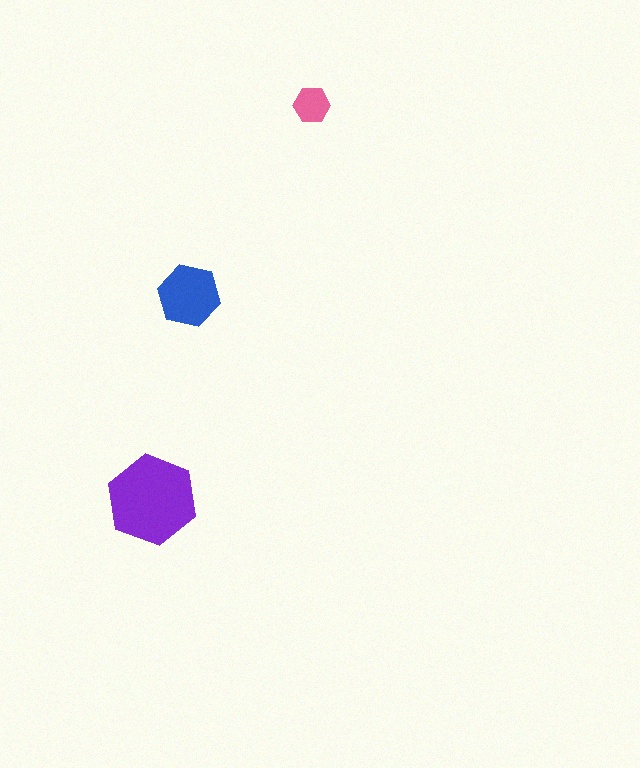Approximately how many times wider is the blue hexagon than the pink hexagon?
About 1.5 times wider.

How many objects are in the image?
There are 3 objects in the image.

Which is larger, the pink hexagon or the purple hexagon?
The purple one.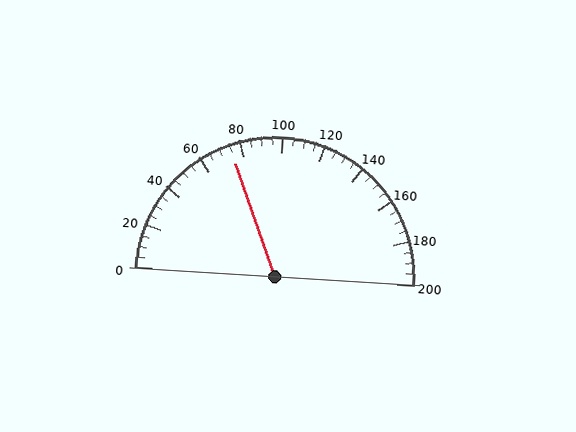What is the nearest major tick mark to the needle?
The nearest major tick mark is 80.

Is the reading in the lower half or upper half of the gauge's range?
The reading is in the lower half of the range (0 to 200).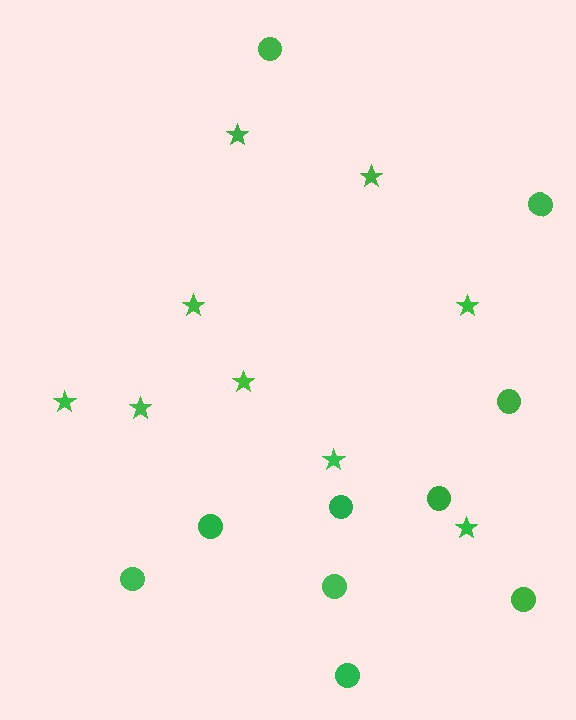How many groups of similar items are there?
There are 2 groups: one group of circles (10) and one group of stars (9).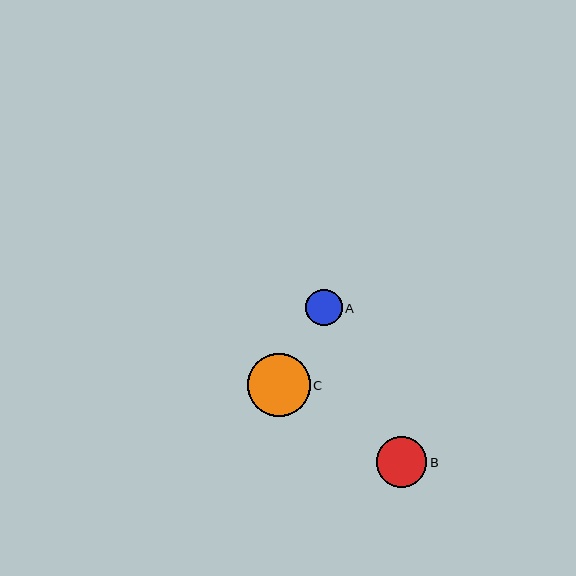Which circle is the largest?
Circle C is the largest with a size of approximately 63 pixels.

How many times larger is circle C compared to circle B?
Circle C is approximately 1.2 times the size of circle B.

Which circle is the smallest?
Circle A is the smallest with a size of approximately 37 pixels.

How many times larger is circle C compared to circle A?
Circle C is approximately 1.7 times the size of circle A.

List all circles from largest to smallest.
From largest to smallest: C, B, A.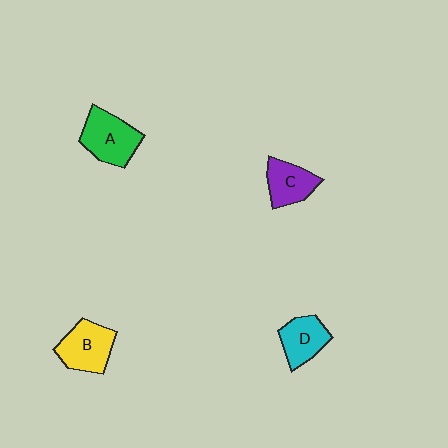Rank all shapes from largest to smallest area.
From largest to smallest: A (green), B (yellow), D (cyan), C (purple).